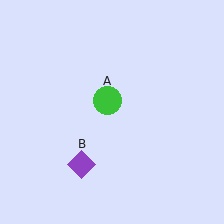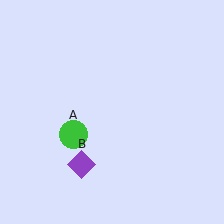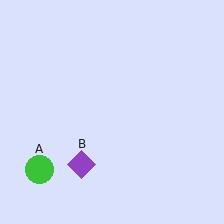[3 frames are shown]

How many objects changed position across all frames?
1 object changed position: green circle (object A).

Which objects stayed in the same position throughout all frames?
Purple diamond (object B) remained stationary.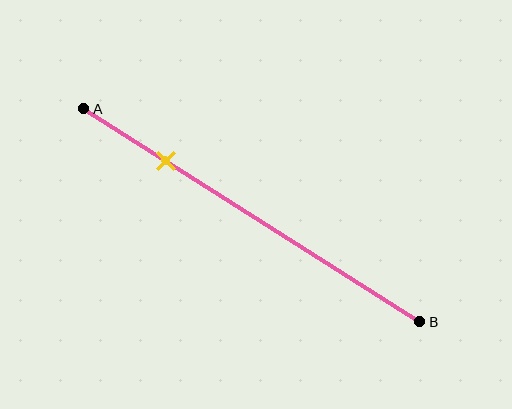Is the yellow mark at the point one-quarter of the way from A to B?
Yes, the mark is approximately at the one-quarter point.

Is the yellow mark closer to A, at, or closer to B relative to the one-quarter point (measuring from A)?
The yellow mark is approximately at the one-quarter point of segment AB.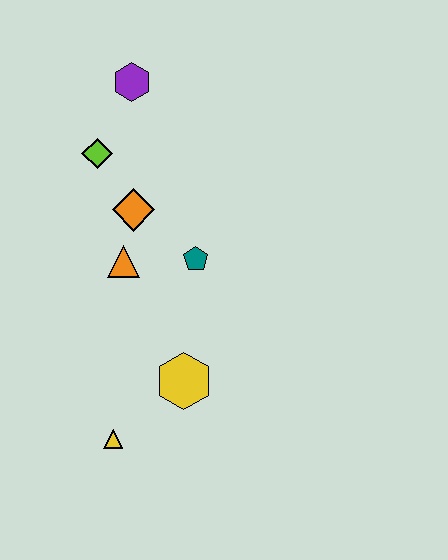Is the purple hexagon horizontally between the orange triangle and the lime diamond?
No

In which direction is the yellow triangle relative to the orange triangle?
The yellow triangle is below the orange triangle.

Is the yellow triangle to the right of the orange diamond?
No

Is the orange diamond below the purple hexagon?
Yes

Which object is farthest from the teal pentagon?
The yellow triangle is farthest from the teal pentagon.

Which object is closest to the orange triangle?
The orange diamond is closest to the orange triangle.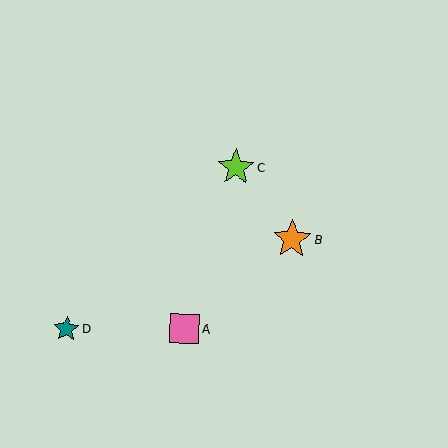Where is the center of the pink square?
The center of the pink square is at (185, 329).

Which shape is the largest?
The orange star (labeled B) is the largest.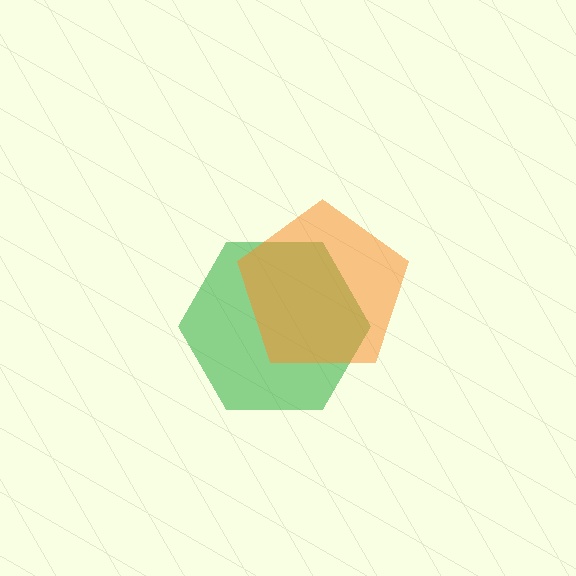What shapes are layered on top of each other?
The layered shapes are: a green hexagon, an orange pentagon.